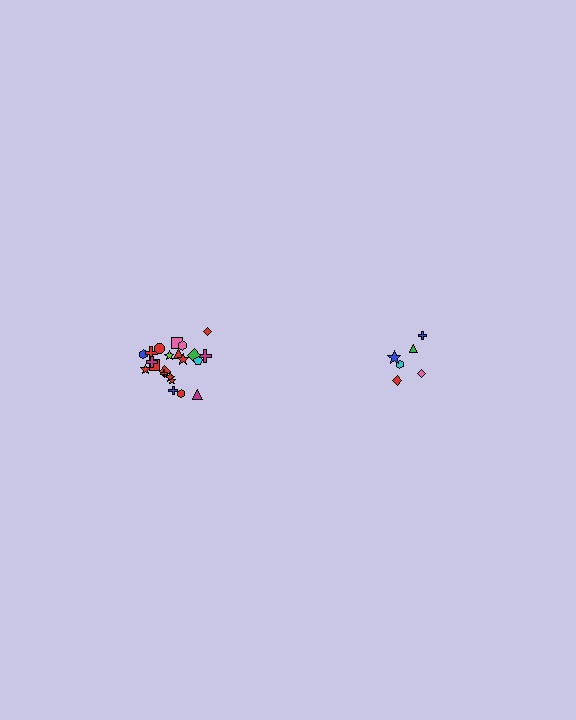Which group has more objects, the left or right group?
The left group.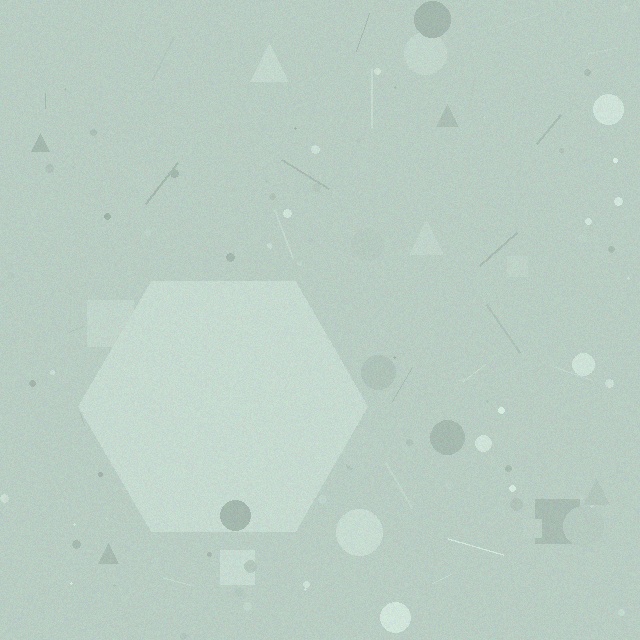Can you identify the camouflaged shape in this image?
The camouflaged shape is a hexagon.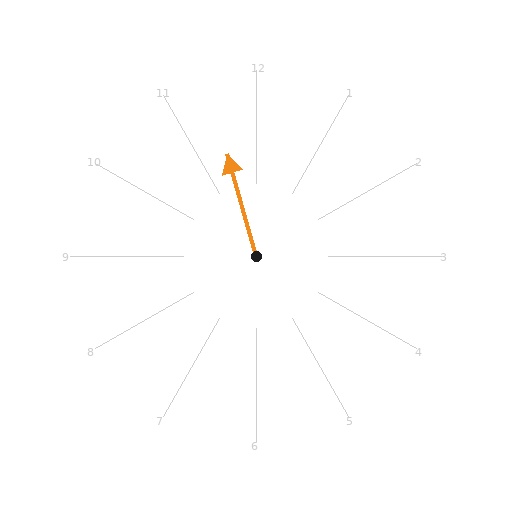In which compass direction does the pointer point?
North.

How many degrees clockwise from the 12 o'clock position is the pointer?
Approximately 344 degrees.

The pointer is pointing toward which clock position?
Roughly 11 o'clock.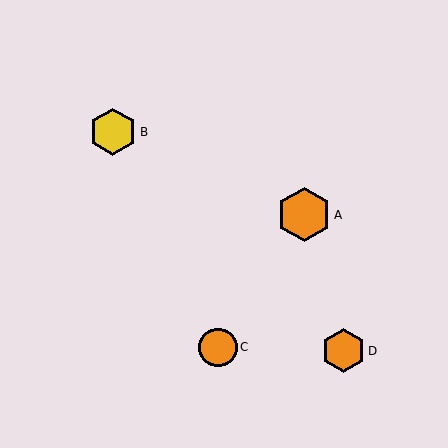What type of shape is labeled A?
Shape A is an orange hexagon.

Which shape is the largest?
The orange hexagon (labeled A) is the largest.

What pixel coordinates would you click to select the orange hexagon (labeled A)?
Click at (304, 215) to select the orange hexagon A.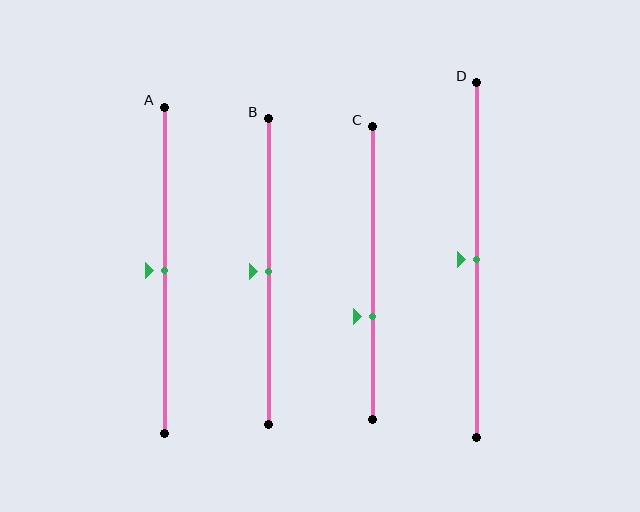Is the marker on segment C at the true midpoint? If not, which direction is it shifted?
No, the marker on segment C is shifted downward by about 15% of the segment length.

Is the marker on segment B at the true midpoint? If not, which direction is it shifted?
Yes, the marker on segment B is at the true midpoint.